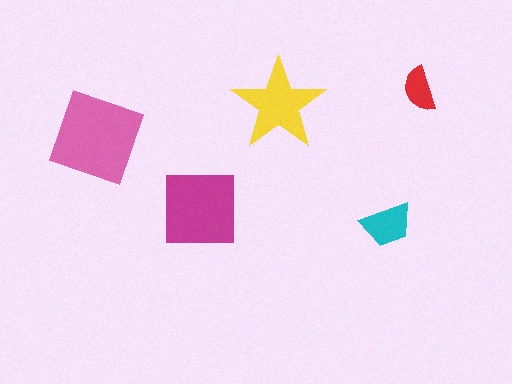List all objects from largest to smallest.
The pink diamond, the magenta square, the yellow star, the cyan trapezoid, the red semicircle.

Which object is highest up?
The red semicircle is topmost.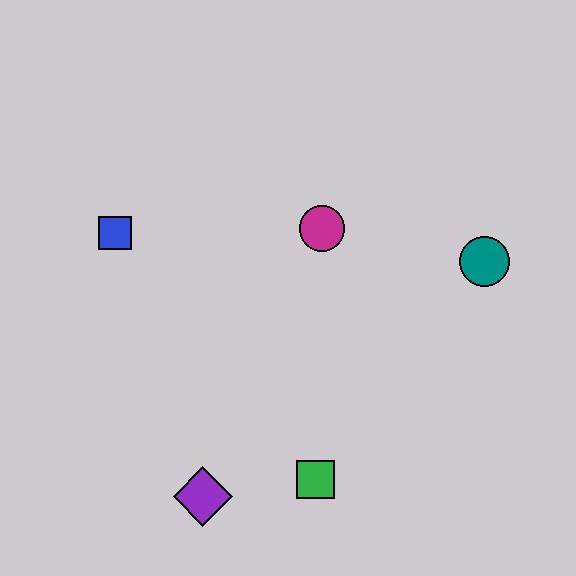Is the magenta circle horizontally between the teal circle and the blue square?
Yes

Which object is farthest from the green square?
The blue square is farthest from the green square.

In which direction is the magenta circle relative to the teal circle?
The magenta circle is to the left of the teal circle.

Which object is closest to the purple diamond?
The green square is closest to the purple diamond.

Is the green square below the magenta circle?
Yes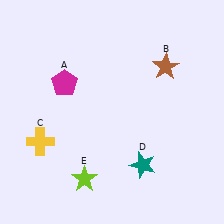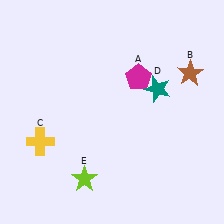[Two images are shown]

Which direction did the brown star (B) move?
The brown star (B) moved right.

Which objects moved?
The objects that moved are: the magenta pentagon (A), the brown star (B), the teal star (D).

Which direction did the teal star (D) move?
The teal star (D) moved up.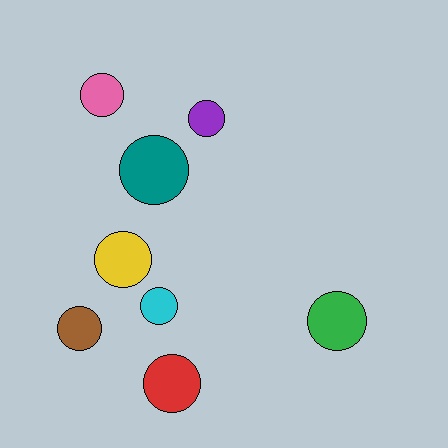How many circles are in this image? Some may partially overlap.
There are 8 circles.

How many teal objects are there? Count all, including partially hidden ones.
There is 1 teal object.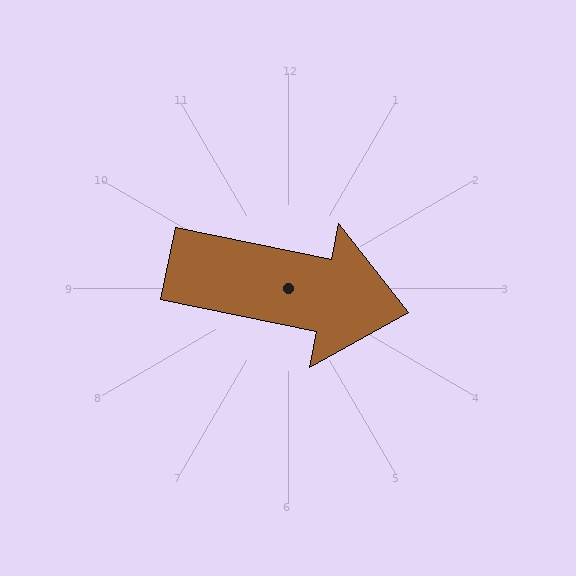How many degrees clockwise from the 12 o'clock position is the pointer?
Approximately 102 degrees.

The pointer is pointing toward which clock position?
Roughly 3 o'clock.